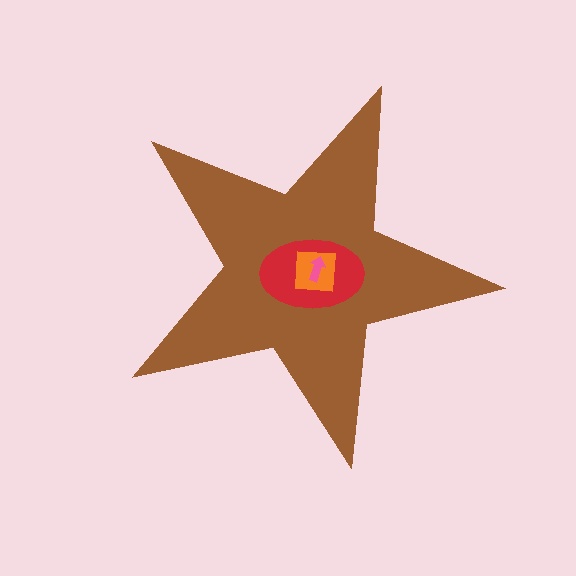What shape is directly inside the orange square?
The pink arrow.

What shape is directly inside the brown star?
The red ellipse.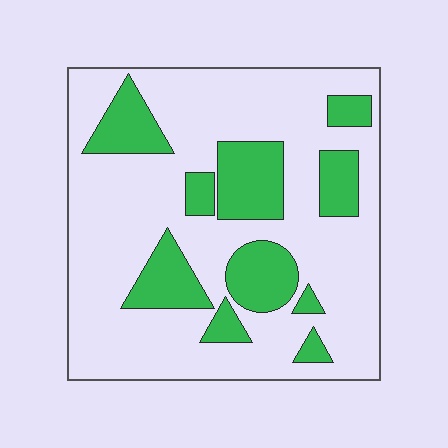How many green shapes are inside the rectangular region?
10.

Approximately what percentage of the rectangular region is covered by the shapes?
Approximately 25%.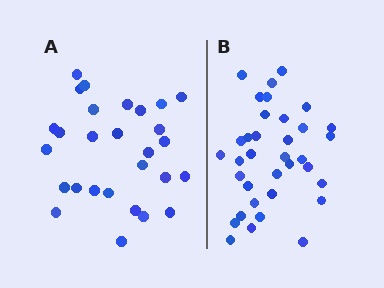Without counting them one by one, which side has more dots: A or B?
Region B (the right region) has more dots.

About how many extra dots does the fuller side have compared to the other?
Region B has roughly 8 or so more dots than region A.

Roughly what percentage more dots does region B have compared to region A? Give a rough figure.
About 25% more.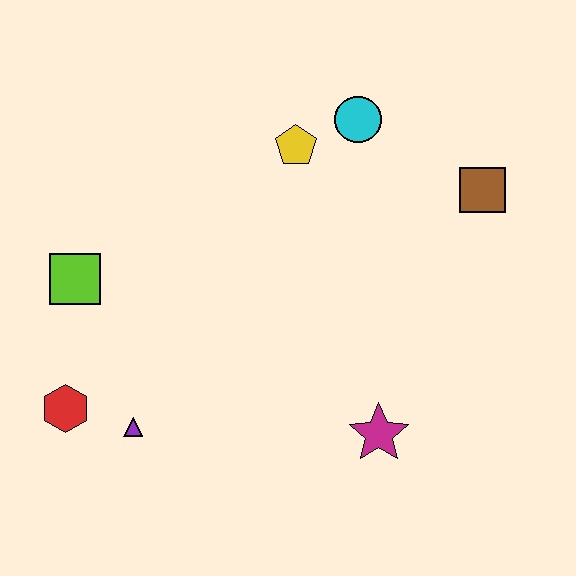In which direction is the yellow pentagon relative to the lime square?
The yellow pentagon is to the right of the lime square.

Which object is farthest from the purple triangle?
The brown square is farthest from the purple triangle.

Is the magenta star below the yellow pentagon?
Yes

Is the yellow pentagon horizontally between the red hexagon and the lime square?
No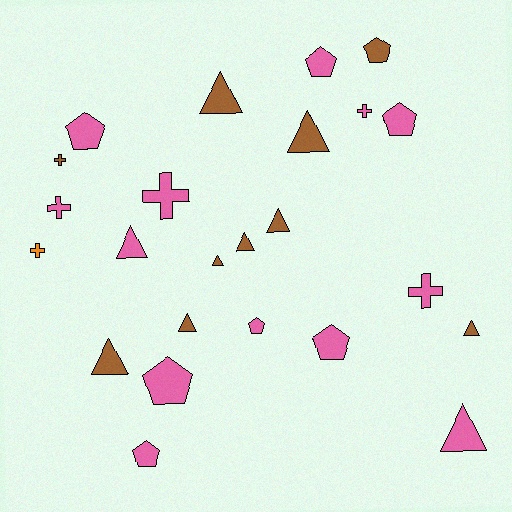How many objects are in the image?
There are 24 objects.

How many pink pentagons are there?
There are 7 pink pentagons.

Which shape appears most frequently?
Triangle, with 10 objects.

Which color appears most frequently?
Pink, with 13 objects.